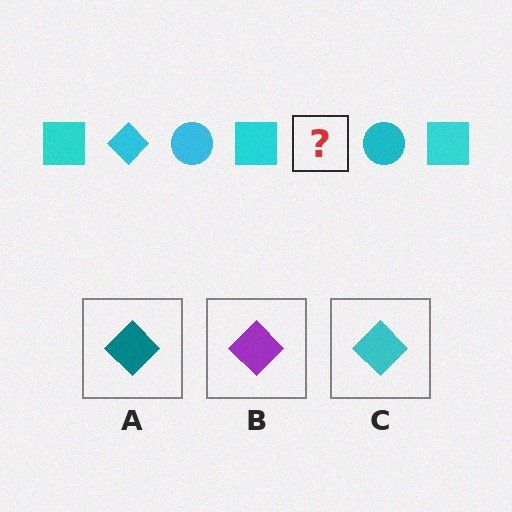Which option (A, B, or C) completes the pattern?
C.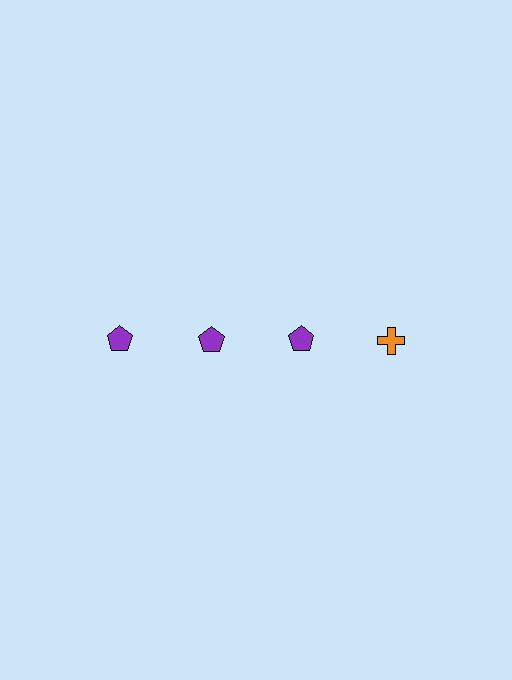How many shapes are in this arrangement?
There are 4 shapes arranged in a grid pattern.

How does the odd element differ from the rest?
It differs in both color (orange instead of purple) and shape (cross instead of pentagon).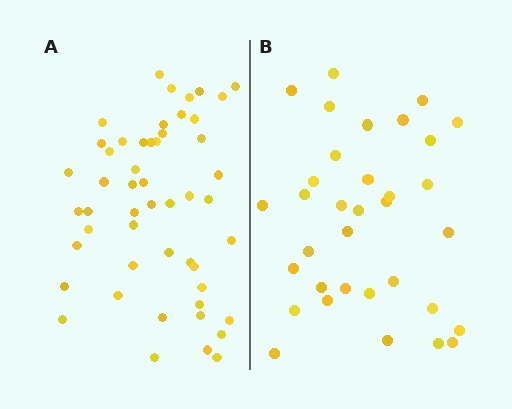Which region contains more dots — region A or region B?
Region A (the left region) has more dots.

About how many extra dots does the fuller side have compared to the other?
Region A has approximately 15 more dots than region B.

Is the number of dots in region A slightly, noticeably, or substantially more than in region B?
Region A has substantially more. The ratio is roughly 1.5 to 1.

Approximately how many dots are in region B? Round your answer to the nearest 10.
About 30 dots. (The exact count is 34, which rounds to 30.)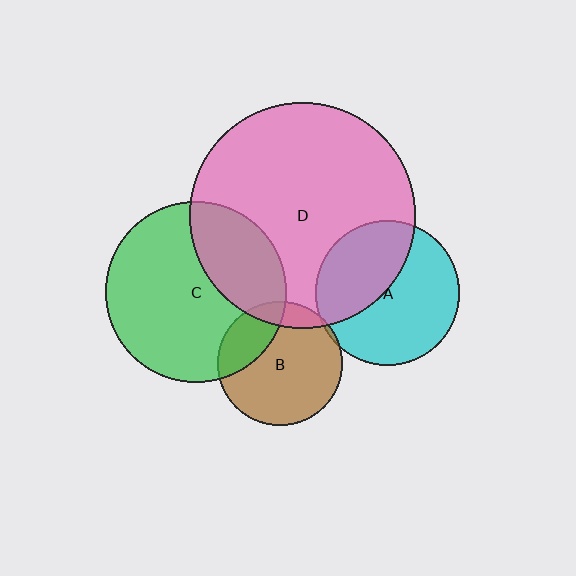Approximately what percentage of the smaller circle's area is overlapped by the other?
Approximately 25%.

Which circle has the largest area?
Circle D (pink).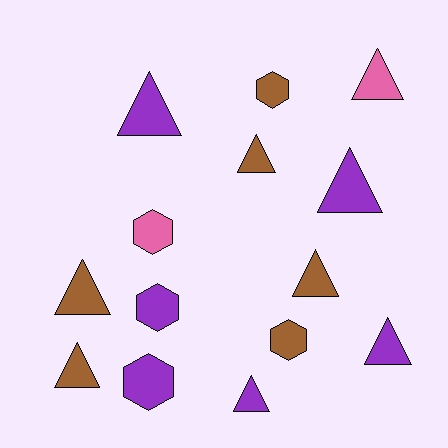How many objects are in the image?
There are 14 objects.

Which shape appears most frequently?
Triangle, with 9 objects.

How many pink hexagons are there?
There is 1 pink hexagon.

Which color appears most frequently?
Brown, with 6 objects.